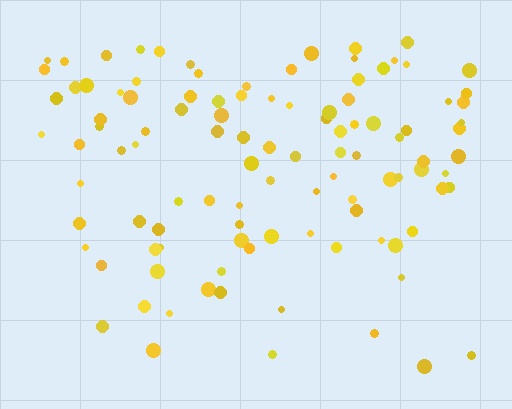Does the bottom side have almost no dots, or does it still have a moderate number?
Still a moderate number, just noticeably fewer than the top.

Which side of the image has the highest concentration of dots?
The top.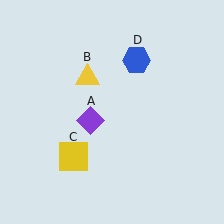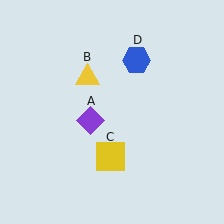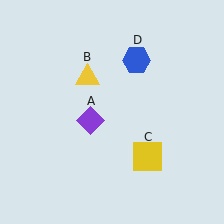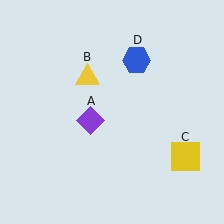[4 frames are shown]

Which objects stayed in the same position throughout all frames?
Purple diamond (object A) and yellow triangle (object B) and blue hexagon (object D) remained stationary.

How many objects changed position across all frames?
1 object changed position: yellow square (object C).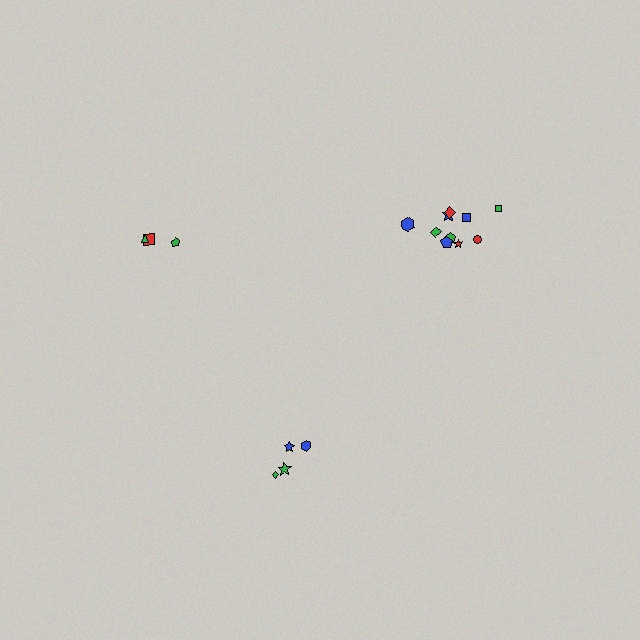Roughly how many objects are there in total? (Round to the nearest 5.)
Roughly 15 objects in total.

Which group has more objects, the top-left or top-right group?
The top-right group.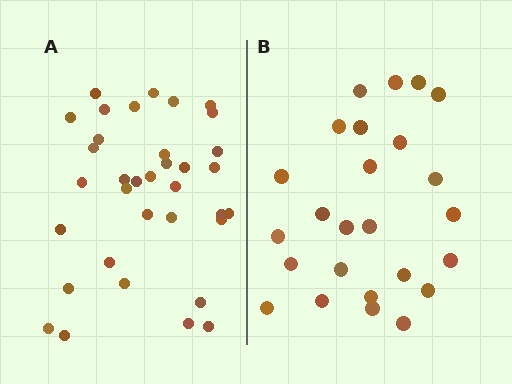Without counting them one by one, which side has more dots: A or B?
Region A (the left region) has more dots.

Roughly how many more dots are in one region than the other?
Region A has roughly 10 or so more dots than region B.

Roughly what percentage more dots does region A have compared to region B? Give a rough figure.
About 40% more.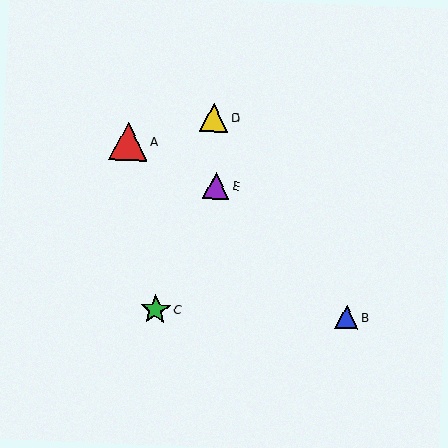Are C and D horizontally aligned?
No, C is at y≈310 and D is at y≈118.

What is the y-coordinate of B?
Object B is at y≈317.